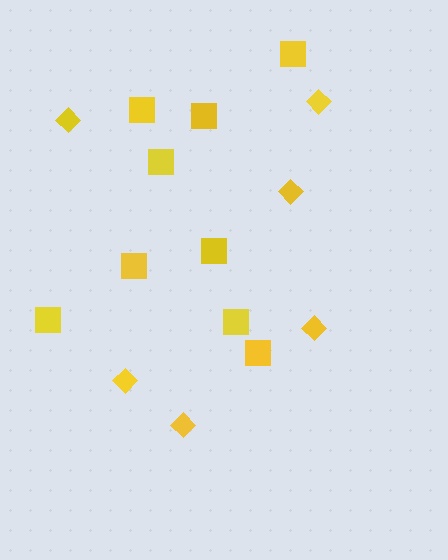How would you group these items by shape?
There are 2 groups: one group of diamonds (6) and one group of squares (9).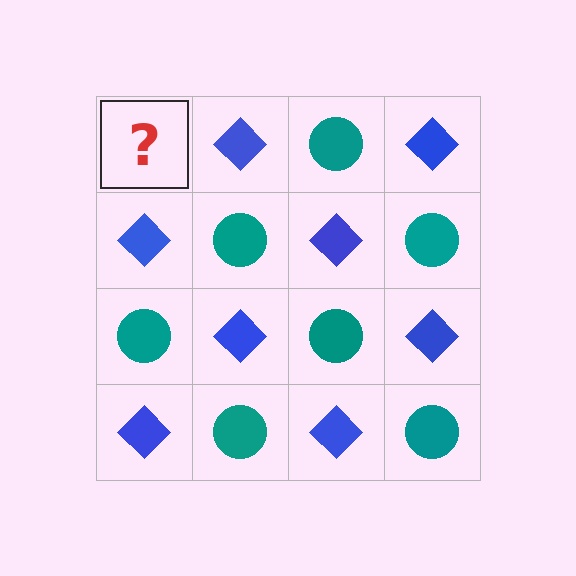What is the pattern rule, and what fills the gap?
The rule is that it alternates teal circle and blue diamond in a checkerboard pattern. The gap should be filled with a teal circle.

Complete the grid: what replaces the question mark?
The question mark should be replaced with a teal circle.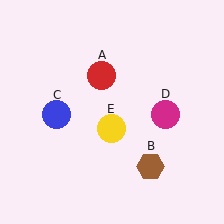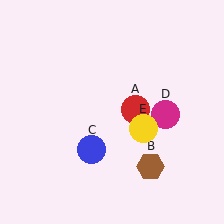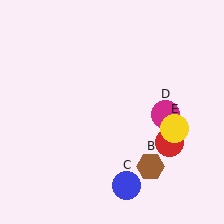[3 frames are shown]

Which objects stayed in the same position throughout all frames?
Brown hexagon (object B) and magenta circle (object D) remained stationary.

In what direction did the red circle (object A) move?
The red circle (object A) moved down and to the right.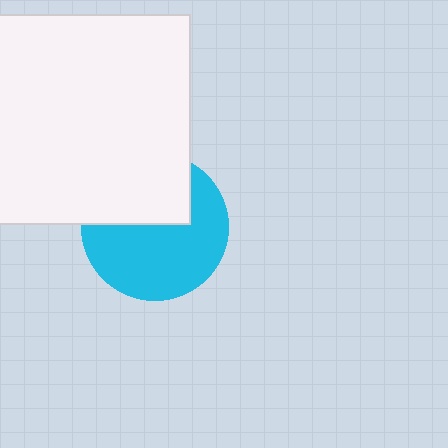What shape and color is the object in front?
The object in front is a white rectangle.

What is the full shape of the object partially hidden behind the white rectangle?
The partially hidden object is a cyan circle.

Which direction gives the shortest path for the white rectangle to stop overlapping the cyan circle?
Moving up gives the shortest separation.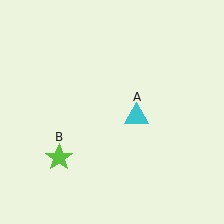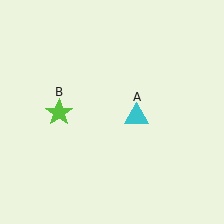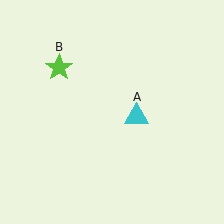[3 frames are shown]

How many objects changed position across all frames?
1 object changed position: lime star (object B).